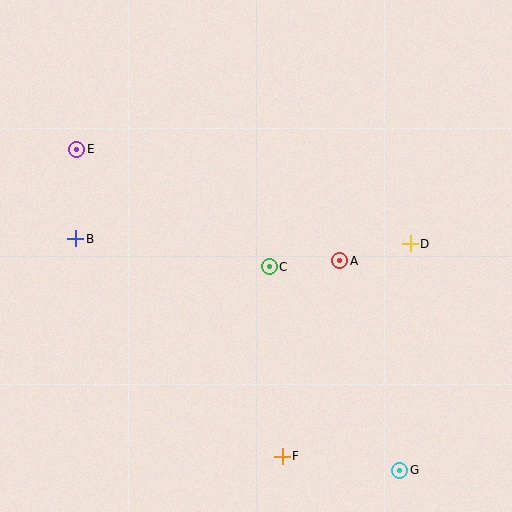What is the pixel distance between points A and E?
The distance between A and E is 286 pixels.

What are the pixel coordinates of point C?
Point C is at (269, 267).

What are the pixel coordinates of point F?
Point F is at (282, 456).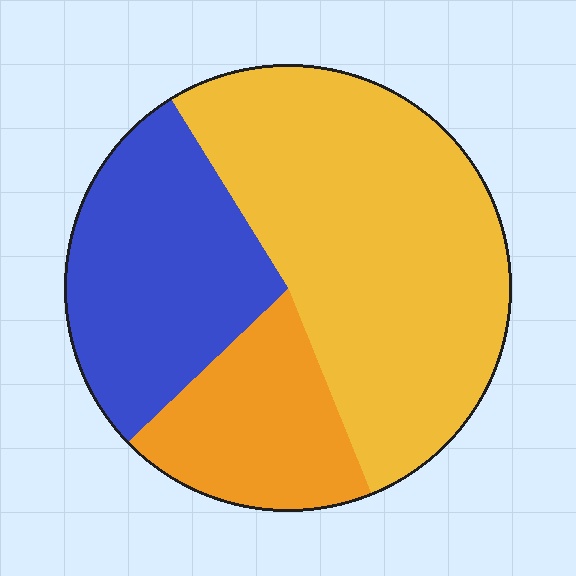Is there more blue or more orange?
Blue.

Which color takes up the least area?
Orange, at roughly 20%.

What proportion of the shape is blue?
Blue takes up about one quarter (1/4) of the shape.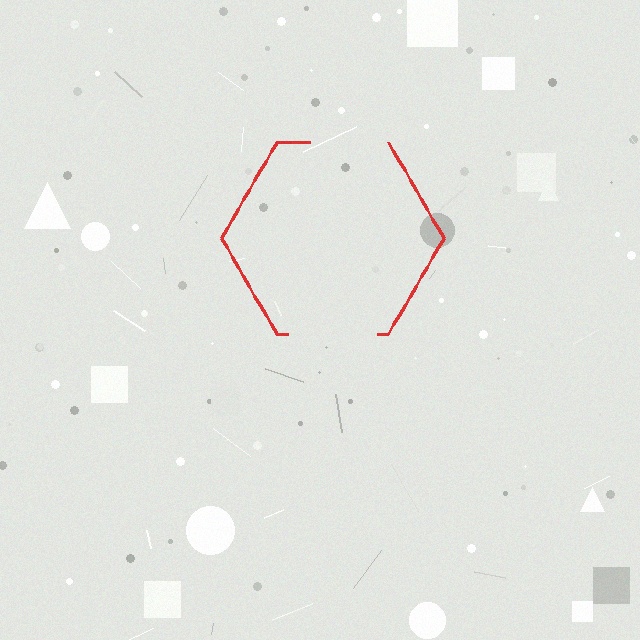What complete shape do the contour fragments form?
The contour fragments form a hexagon.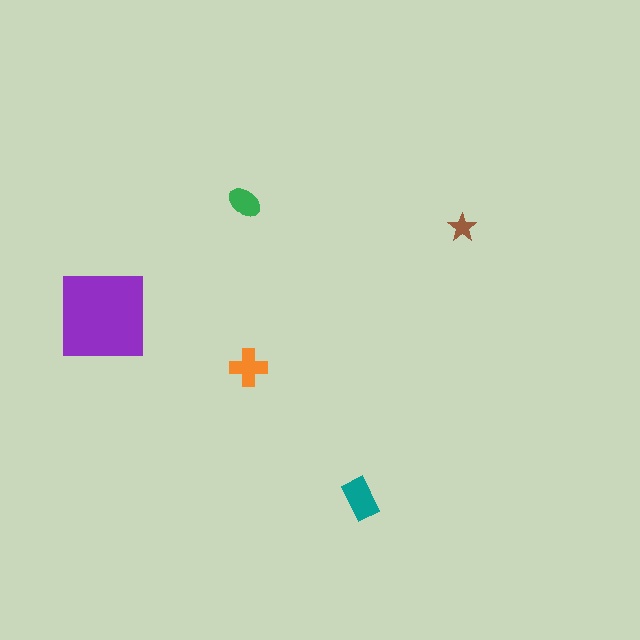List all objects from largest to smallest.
The purple square, the teal rectangle, the orange cross, the green ellipse, the brown star.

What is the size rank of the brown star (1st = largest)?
5th.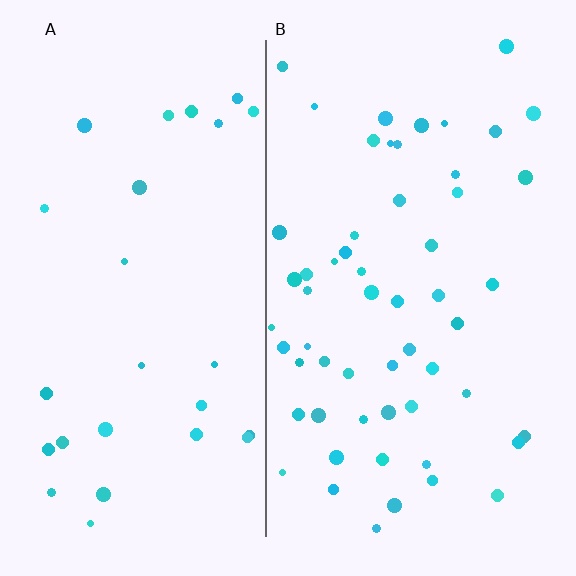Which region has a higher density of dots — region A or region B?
B (the right).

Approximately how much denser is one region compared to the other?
Approximately 2.1× — region B over region A.